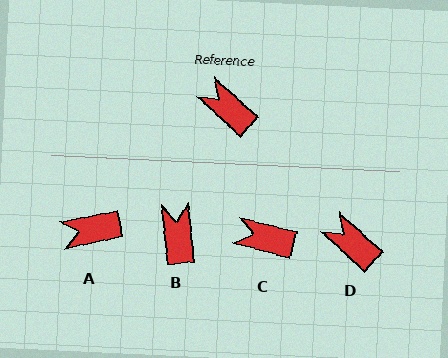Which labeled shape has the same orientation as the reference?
D.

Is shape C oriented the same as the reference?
No, it is off by about 28 degrees.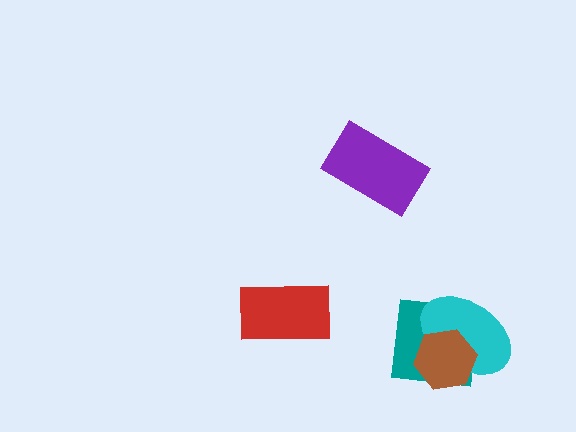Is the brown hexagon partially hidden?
No, no other shape covers it.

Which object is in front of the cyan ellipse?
The brown hexagon is in front of the cyan ellipse.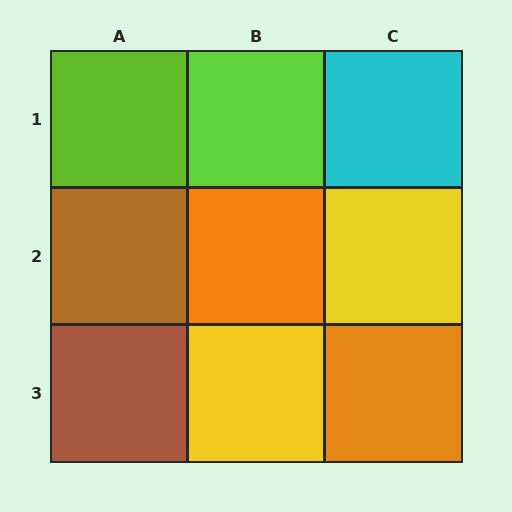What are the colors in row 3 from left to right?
Brown, yellow, orange.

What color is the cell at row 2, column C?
Yellow.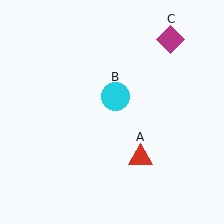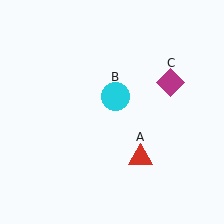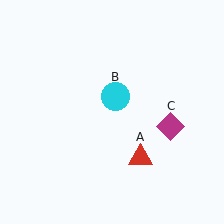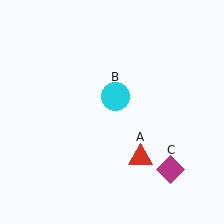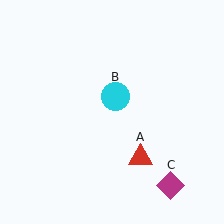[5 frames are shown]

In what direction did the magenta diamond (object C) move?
The magenta diamond (object C) moved down.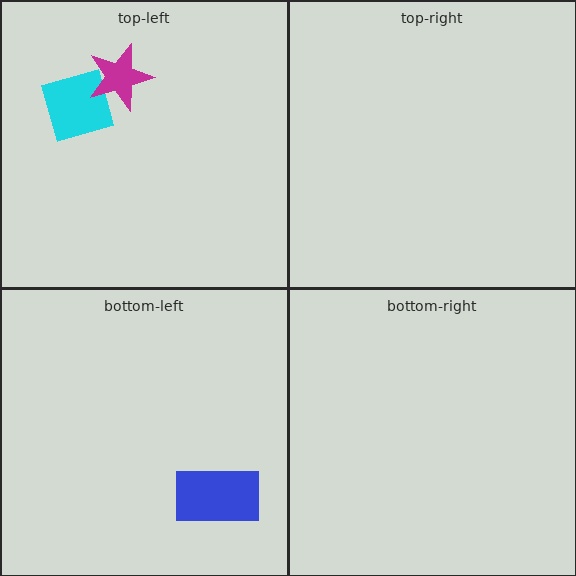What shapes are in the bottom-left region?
The blue rectangle.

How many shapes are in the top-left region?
2.